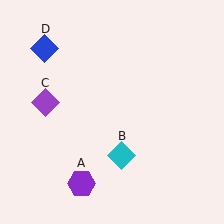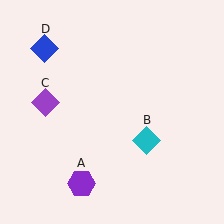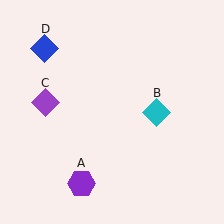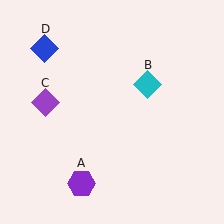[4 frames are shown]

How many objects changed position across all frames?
1 object changed position: cyan diamond (object B).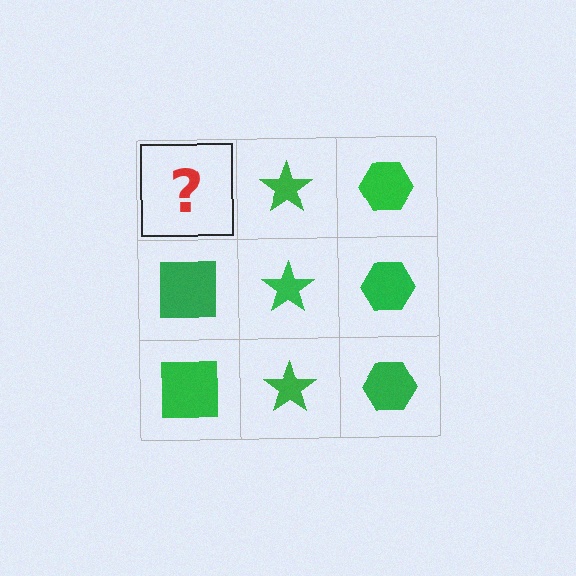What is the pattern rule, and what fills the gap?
The rule is that each column has a consistent shape. The gap should be filled with a green square.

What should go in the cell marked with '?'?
The missing cell should contain a green square.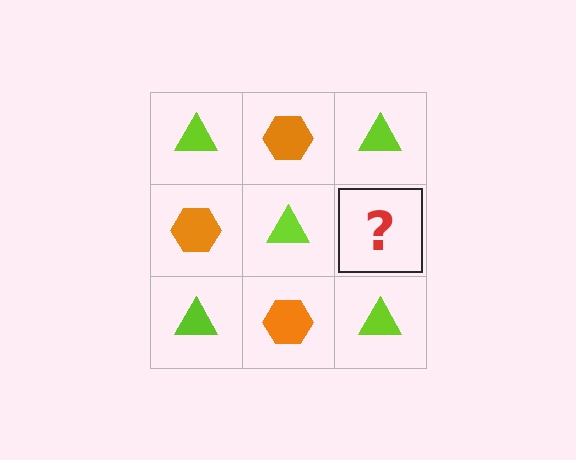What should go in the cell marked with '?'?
The missing cell should contain an orange hexagon.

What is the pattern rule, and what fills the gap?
The rule is that it alternates lime triangle and orange hexagon in a checkerboard pattern. The gap should be filled with an orange hexagon.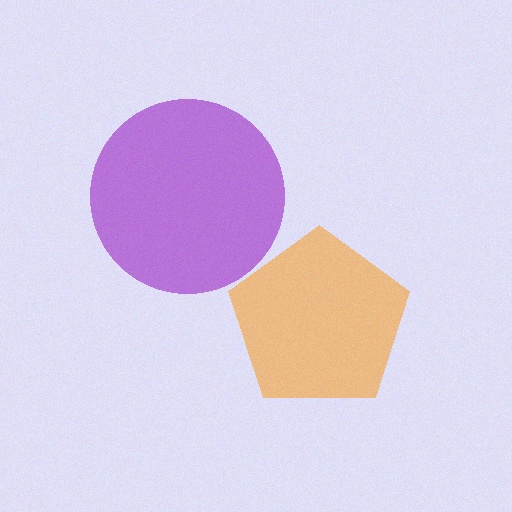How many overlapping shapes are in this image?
There are 2 overlapping shapes in the image.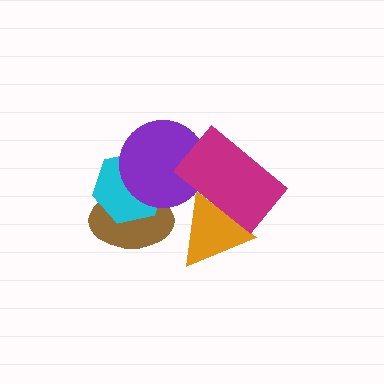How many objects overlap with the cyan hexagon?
2 objects overlap with the cyan hexagon.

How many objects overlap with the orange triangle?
1 object overlaps with the orange triangle.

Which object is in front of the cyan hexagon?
The purple circle is in front of the cyan hexagon.